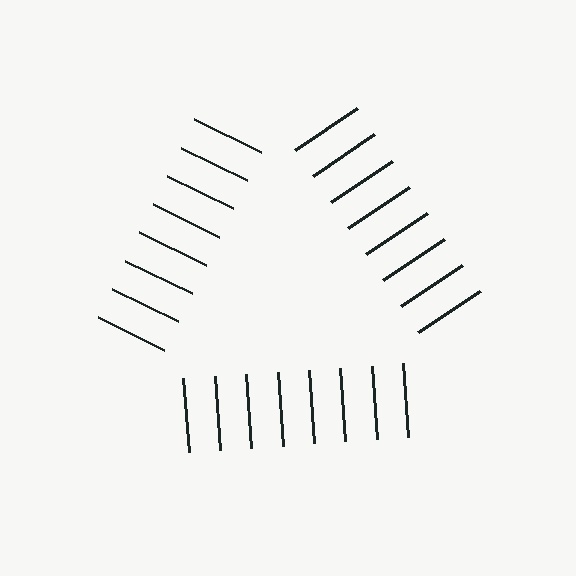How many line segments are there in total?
24 — 8 along each of the 3 edges.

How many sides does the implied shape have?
3 sides — the line-ends trace a triangle.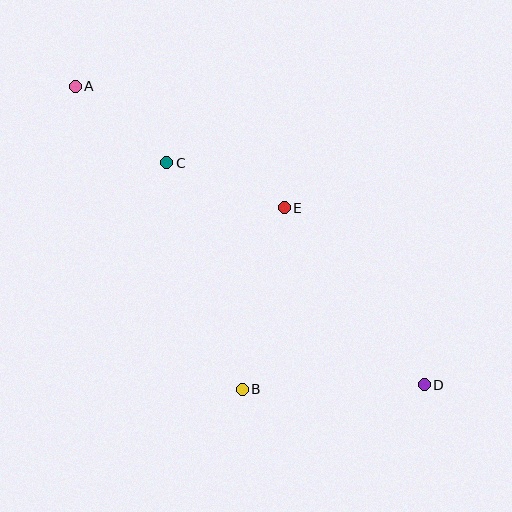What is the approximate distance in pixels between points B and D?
The distance between B and D is approximately 182 pixels.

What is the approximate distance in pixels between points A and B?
The distance between A and B is approximately 346 pixels.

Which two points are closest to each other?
Points A and C are closest to each other.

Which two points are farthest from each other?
Points A and D are farthest from each other.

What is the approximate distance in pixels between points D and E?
The distance between D and E is approximately 225 pixels.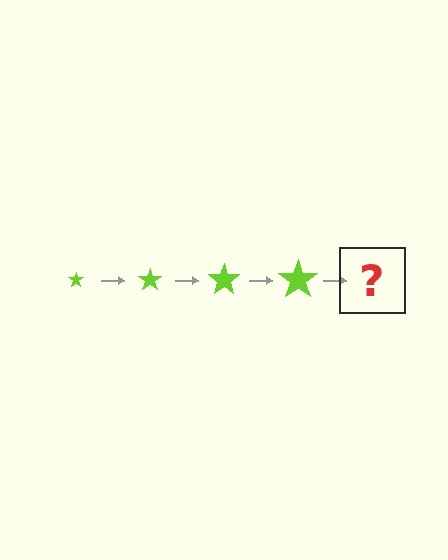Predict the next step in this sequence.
The next step is a lime star, larger than the previous one.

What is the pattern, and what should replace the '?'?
The pattern is that the star gets progressively larger each step. The '?' should be a lime star, larger than the previous one.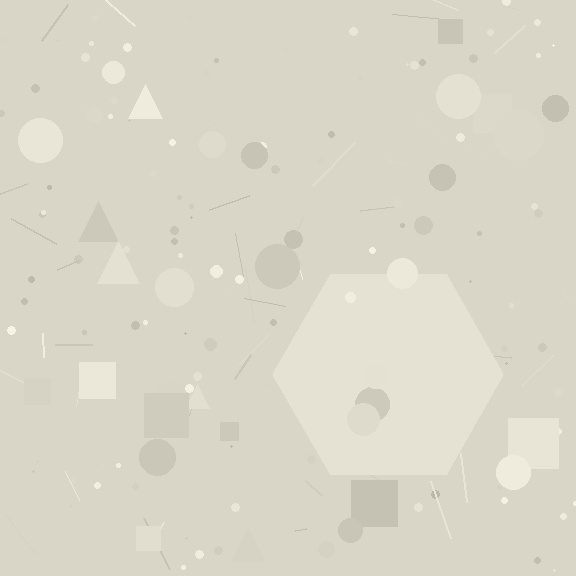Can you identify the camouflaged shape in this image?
The camouflaged shape is a hexagon.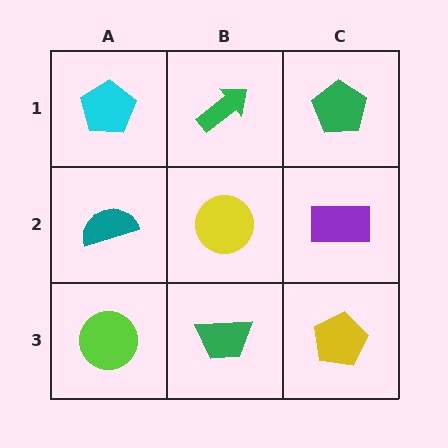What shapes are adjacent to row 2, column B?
A green arrow (row 1, column B), a green trapezoid (row 3, column B), a teal semicircle (row 2, column A), a purple rectangle (row 2, column C).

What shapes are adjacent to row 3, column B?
A yellow circle (row 2, column B), a lime circle (row 3, column A), a yellow pentagon (row 3, column C).